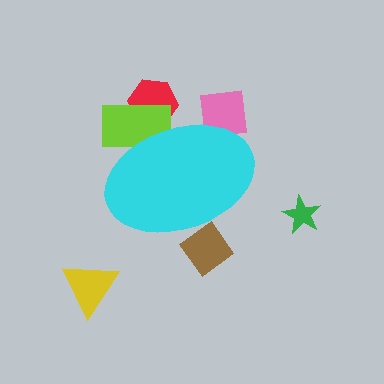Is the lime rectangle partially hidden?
Yes, the lime rectangle is partially hidden behind the cyan ellipse.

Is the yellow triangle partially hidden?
No, the yellow triangle is fully visible.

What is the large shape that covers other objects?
A cyan ellipse.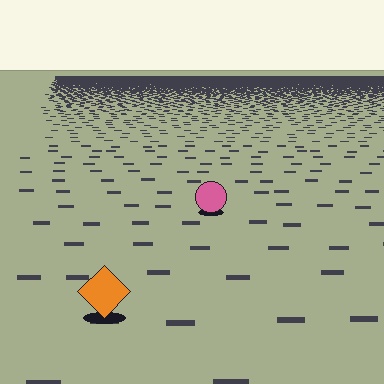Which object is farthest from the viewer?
The pink circle is farthest from the viewer. It appears smaller and the ground texture around it is denser.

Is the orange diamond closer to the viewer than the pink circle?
Yes. The orange diamond is closer — you can tell from the texture gradient: the ground texture is coarser near it.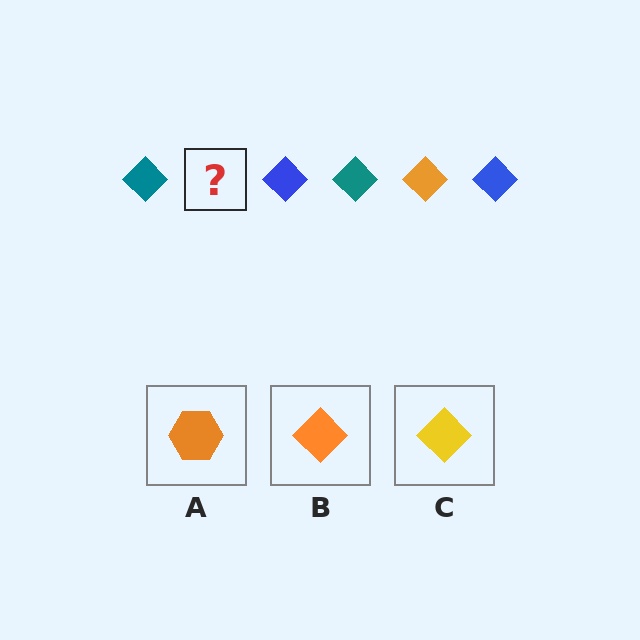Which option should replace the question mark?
Option B.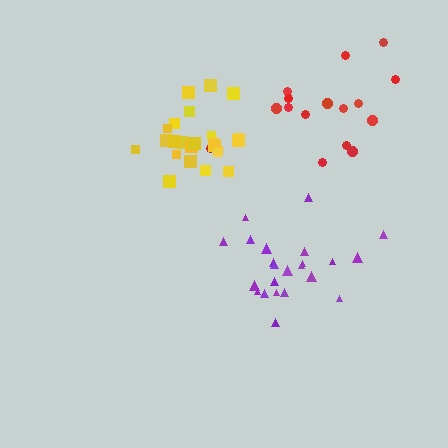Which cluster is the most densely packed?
Yellow.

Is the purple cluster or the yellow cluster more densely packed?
Yellow.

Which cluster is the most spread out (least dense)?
Red.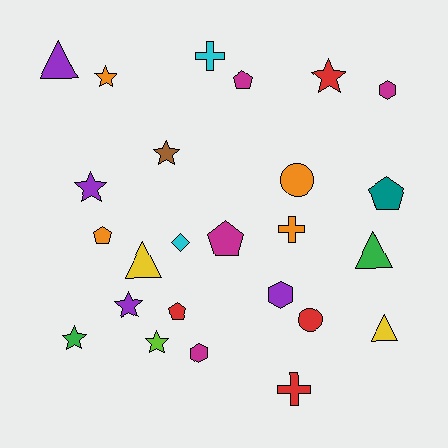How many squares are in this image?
There are no squares.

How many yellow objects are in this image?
There are 2 yellow objects.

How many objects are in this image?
There are 25 objects.